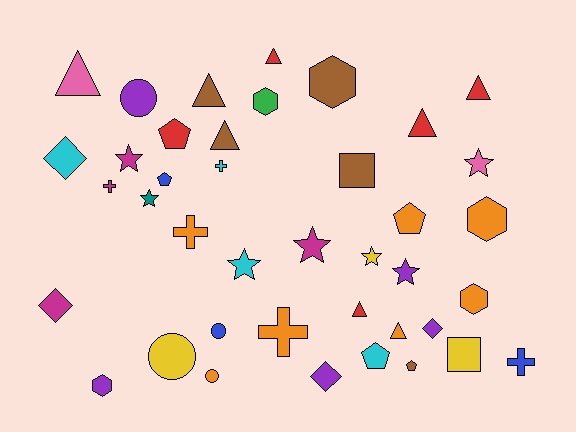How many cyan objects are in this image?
There are 4 cyan objects.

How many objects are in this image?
There are 40 objects.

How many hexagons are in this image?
There are 5 hexagons.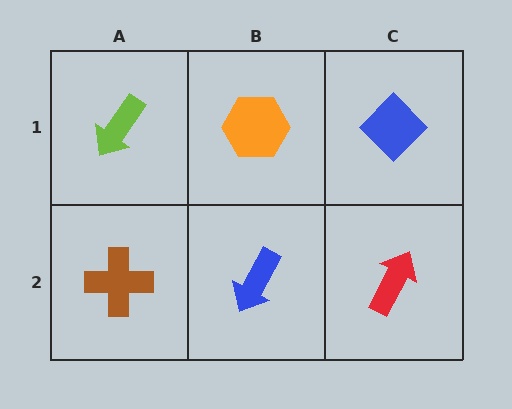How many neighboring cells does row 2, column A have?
2.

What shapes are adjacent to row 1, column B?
A blue arrow (row 2, column B), a lime arrow (row 1, column A), a blue diamond (row 1, column C).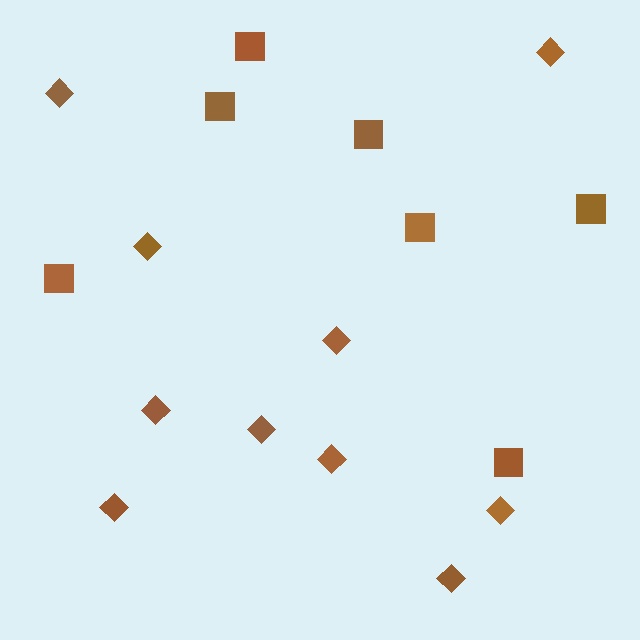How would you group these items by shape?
There are 2 groups: one group of squares (7) and one group of diamonds (10).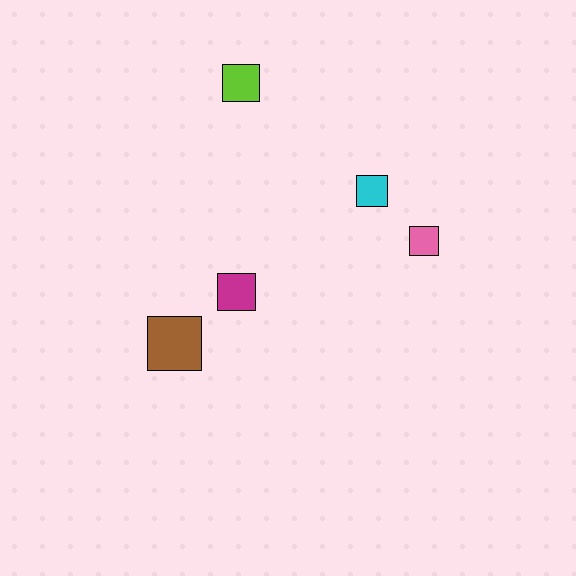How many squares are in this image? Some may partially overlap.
There are 5 squares.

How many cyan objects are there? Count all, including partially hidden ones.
There is 1 cyan object.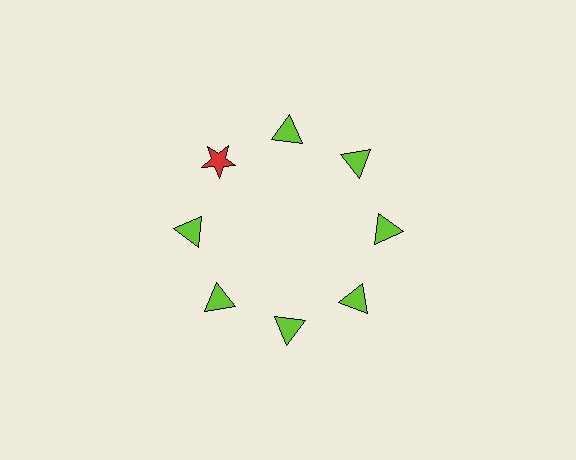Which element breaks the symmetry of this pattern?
The red star at roughly the 10 o'clock position breaks the symmetry. All other shapes are lime triangles.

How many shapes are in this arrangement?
There are 8 shapes arranged in a ring pattern.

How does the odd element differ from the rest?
It differs in both color (red instead of lime) and shape (star instead of triangle).